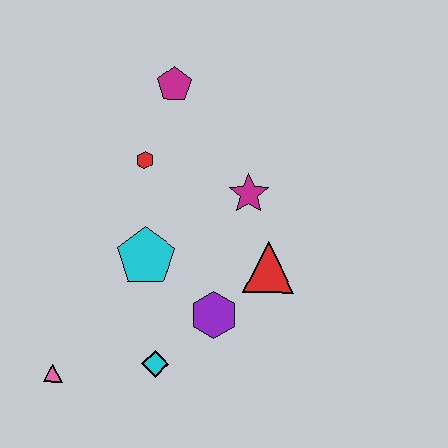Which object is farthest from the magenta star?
The pink triangle is farthest from the magenta star.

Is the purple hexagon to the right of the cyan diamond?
Yes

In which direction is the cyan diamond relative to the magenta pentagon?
The cyan diamond is below the magenta pentagon.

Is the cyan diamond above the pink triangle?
Yes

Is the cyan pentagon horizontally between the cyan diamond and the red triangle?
No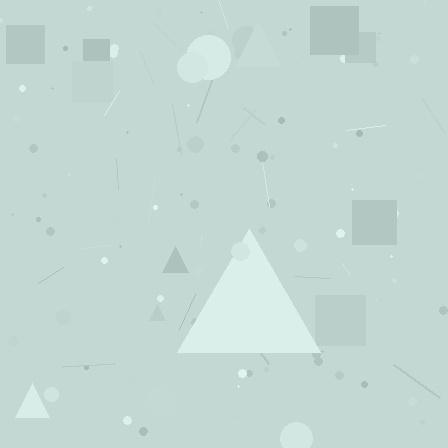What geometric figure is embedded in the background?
A triangle is embedded in the background.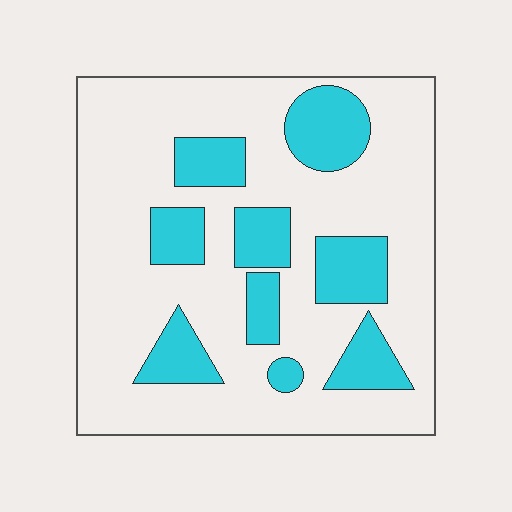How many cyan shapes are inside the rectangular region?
9.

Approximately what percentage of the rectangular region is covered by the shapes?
Approximately 25%.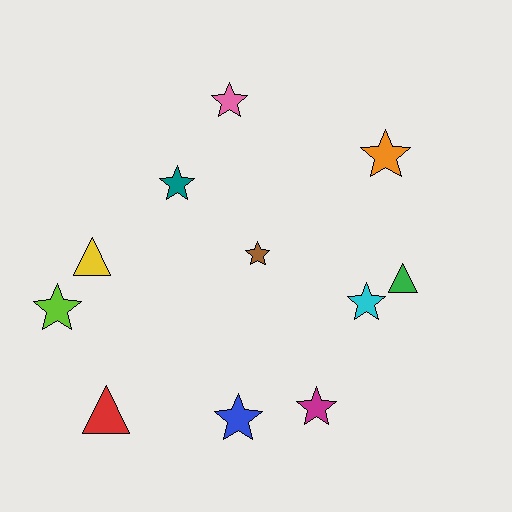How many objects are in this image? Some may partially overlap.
There are 11 objects.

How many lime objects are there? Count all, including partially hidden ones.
There is 1 lime object.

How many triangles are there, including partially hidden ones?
There are 3 triangles.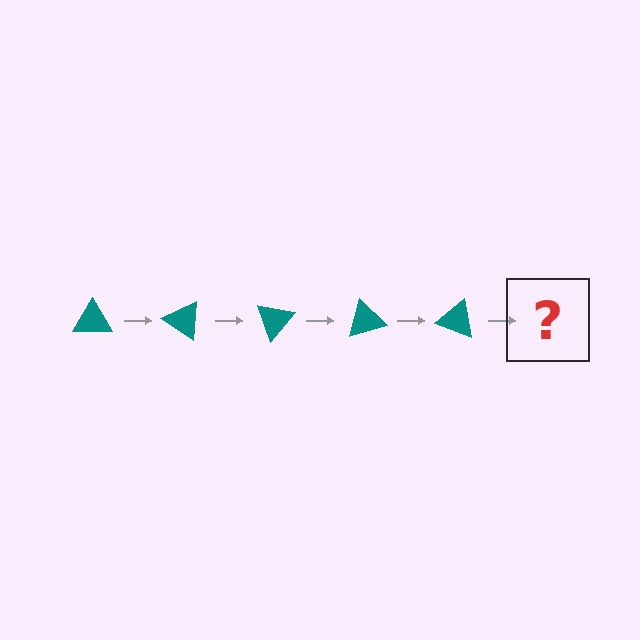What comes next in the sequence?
The next element should be a teal triangle rotated 175 degrees.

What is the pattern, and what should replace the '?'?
The pattern is that the triangle rotates 35 degrees each step. The '?' should be a teal triangle rotated 175 degrees.